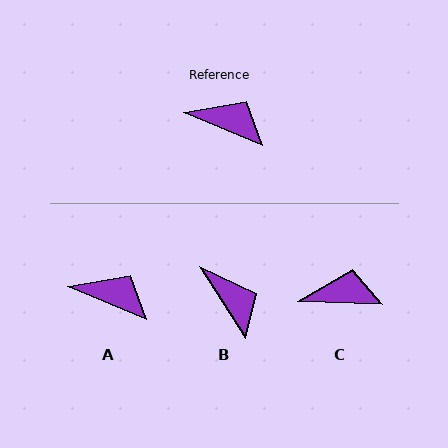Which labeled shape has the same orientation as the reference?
A.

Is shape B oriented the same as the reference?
No, it is off by about 34 degrees.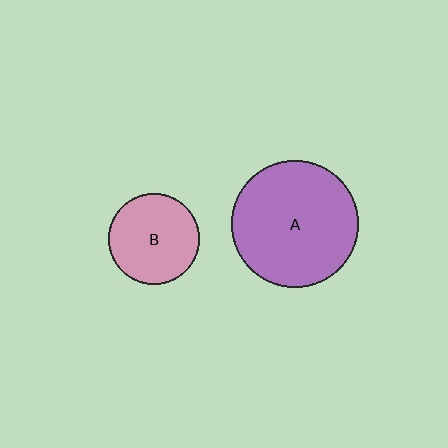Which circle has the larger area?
Circle A (purple).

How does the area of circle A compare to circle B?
Approximately 1.9 times.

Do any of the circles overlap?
No, none of the circles overlap.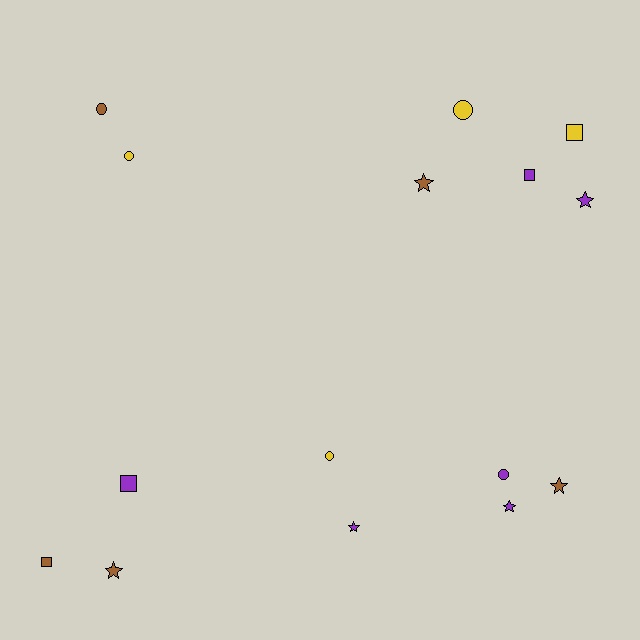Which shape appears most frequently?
Star, with 6 objects.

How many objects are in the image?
There are 15 objects.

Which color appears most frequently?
Purple, with 6 objects.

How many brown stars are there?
There are 3 brown stars.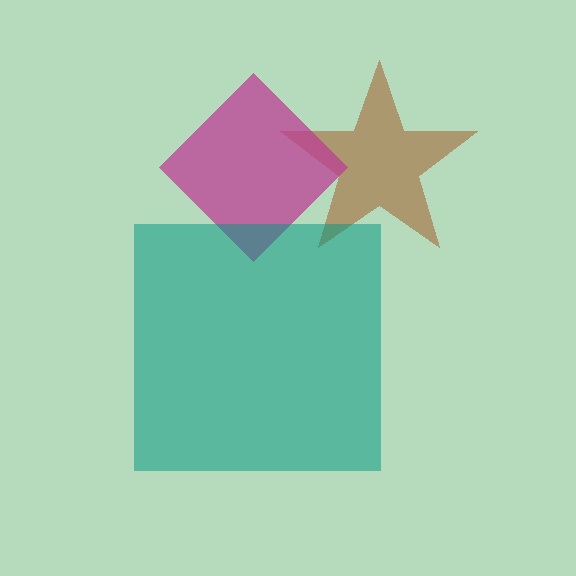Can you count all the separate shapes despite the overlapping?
Yes, there are 3 separate shapes.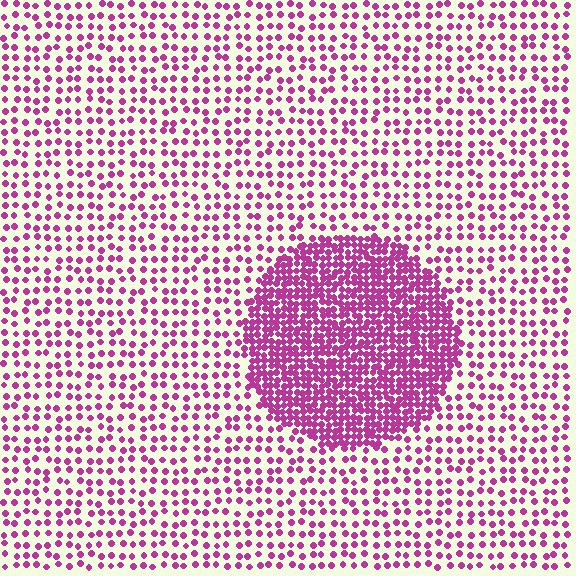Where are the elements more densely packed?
The elements are more densely packed inside the circle boundary.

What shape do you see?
I see a circle.